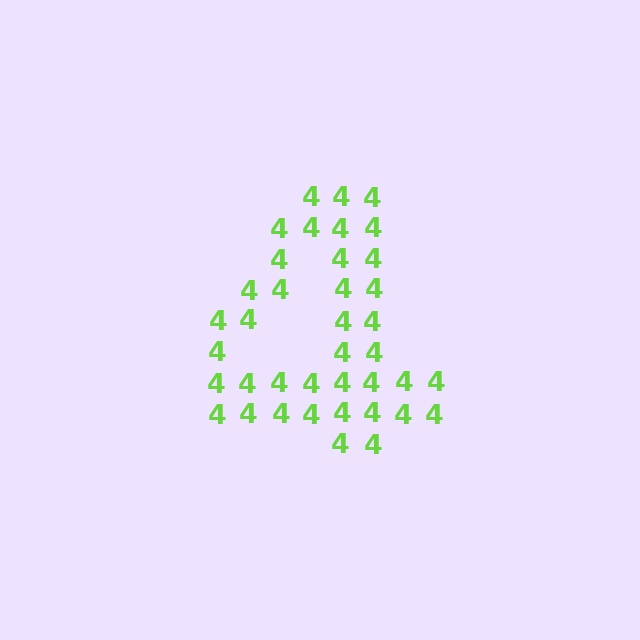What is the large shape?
The large shape is the digit 4.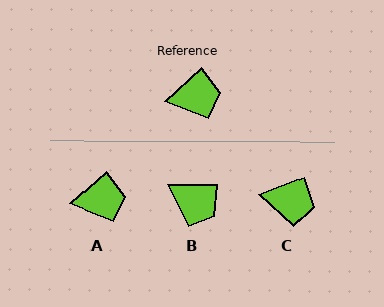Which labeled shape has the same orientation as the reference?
A.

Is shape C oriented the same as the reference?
No, it is off by about 20 degrees.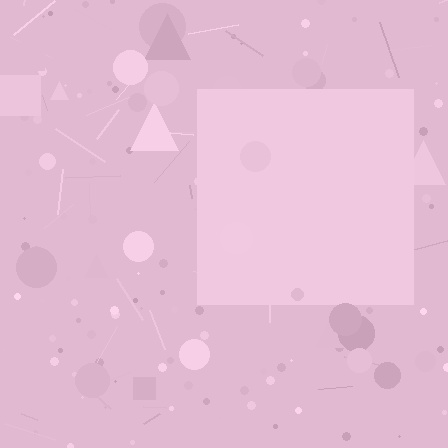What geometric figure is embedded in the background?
A square is embedded in the background.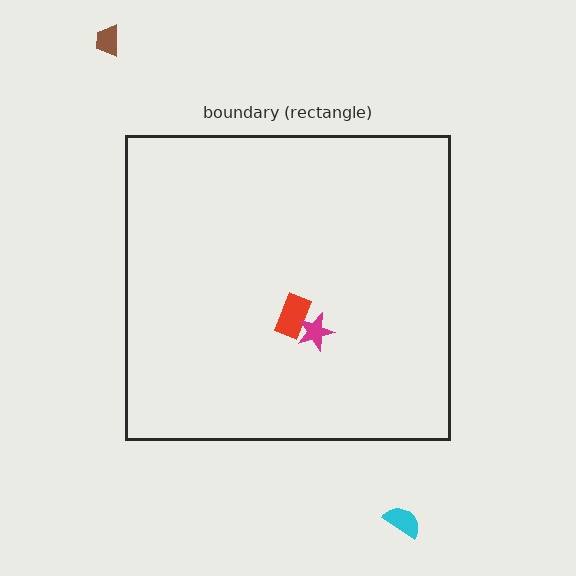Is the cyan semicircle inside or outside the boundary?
Outside.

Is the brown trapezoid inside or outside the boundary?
Outside.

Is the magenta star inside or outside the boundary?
Inside.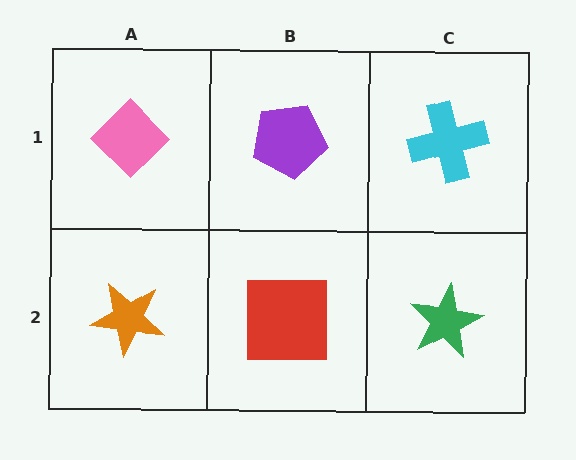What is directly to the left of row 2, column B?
An orange star.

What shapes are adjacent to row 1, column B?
A red square (row 2, column B), a pink diamond (row 1, column A), a cyan cross (row 1, column C).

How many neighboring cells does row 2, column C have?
2.